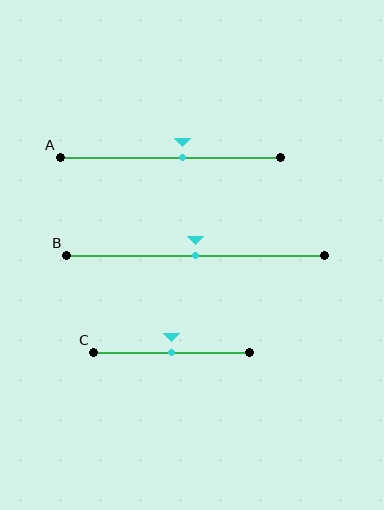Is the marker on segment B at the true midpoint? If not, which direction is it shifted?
Yes, the marker on segment B is at the true midpoint.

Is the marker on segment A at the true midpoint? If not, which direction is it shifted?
No, the marker on segment A is shifted to the right by about 6% of the segment length.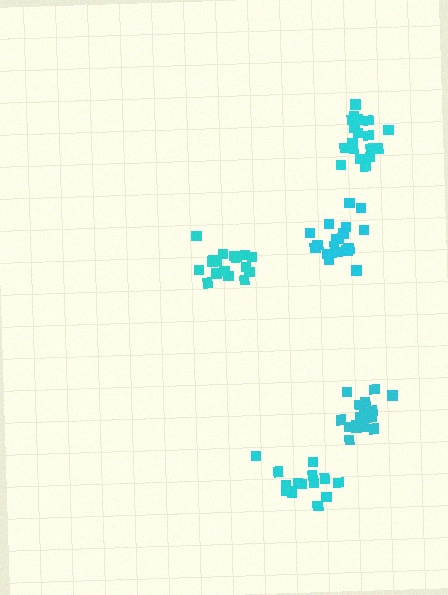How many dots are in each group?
Group 1: 19 dots, Group 2: 18 dots, Group 3: 18 dots, Group 4: 15 dots, Group 5: 21 dots (91 total).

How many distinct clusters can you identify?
There are 5 distinct clusters.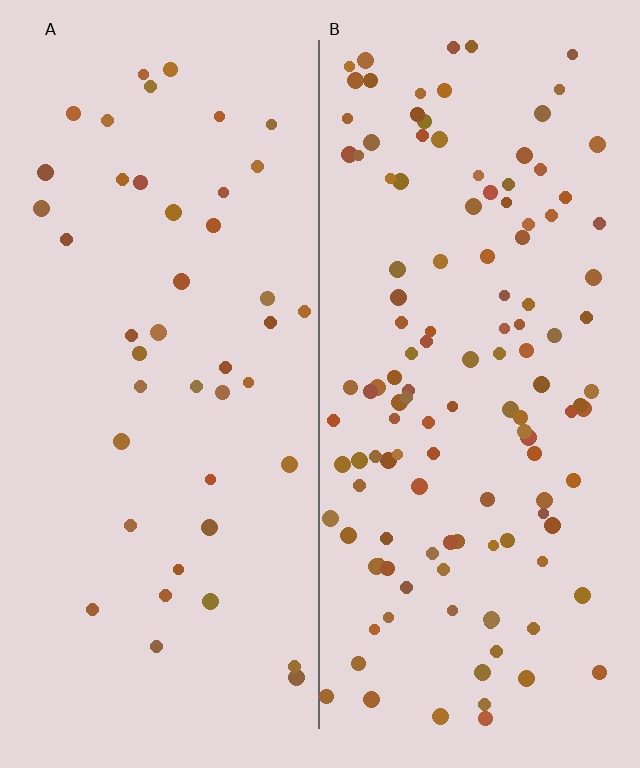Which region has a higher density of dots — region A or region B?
B (the right).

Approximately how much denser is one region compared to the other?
Approximately 2.9× — region B over region A.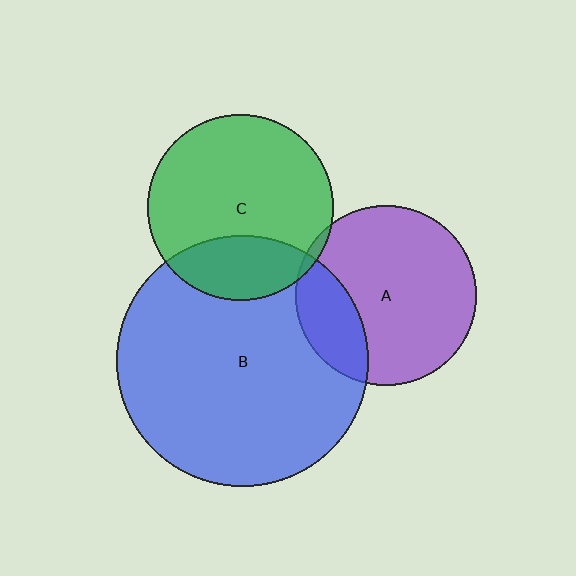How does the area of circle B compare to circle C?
Approximately 1.8 times.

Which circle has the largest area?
Circle B (blue).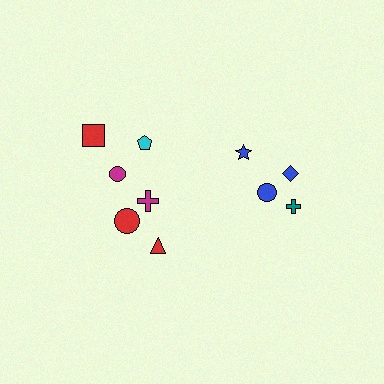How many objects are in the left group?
There are 6 objects.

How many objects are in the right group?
There are 4 objects.